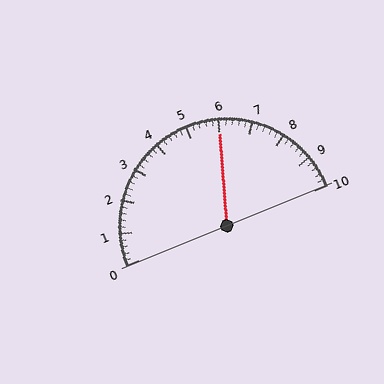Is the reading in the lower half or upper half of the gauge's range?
The reading is in the upper half of the range (0 to 10).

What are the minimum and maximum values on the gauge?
The gauge ranges from 0 to 10.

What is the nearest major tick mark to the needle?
The nearest major tick mark is 6.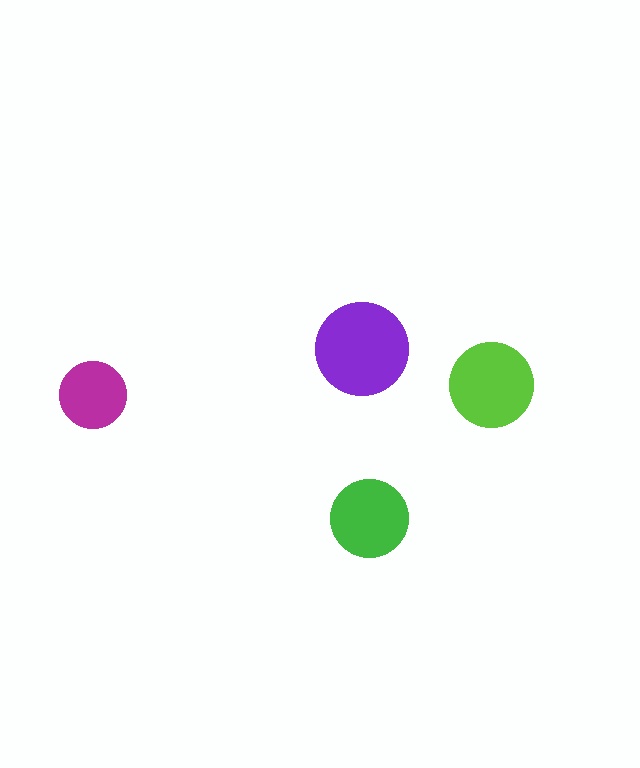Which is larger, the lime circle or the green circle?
The lime one.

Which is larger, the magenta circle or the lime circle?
The lime one.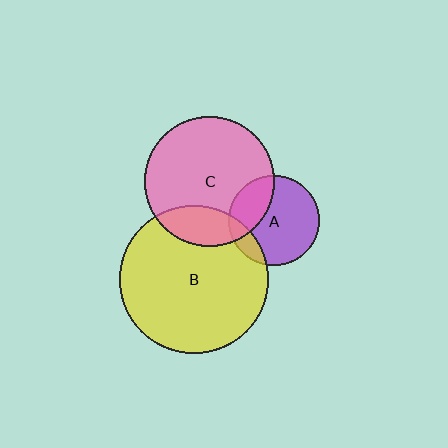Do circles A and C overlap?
Yes.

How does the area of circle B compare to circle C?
Approximately 1.3 times.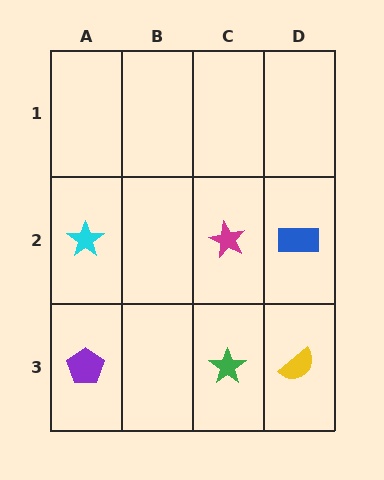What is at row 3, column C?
A green star.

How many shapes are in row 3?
3 shapes.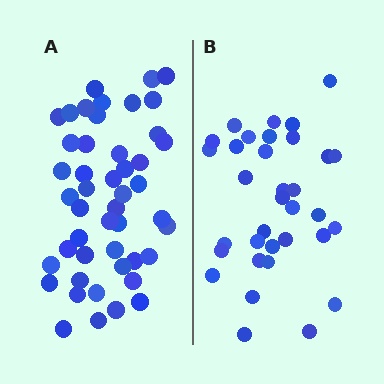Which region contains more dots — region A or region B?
Region A (the left region) has more dots.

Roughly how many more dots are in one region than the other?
Region A has approximately 15 more dots than region B.